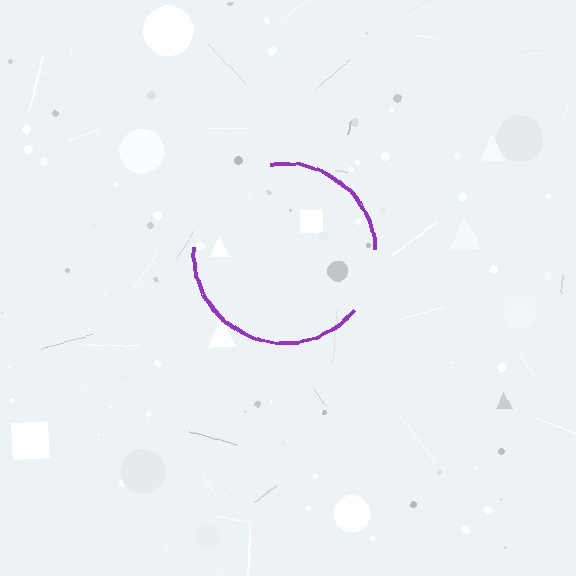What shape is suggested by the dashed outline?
The dashed outline suggests a circle.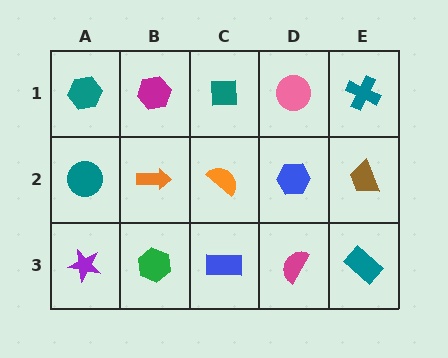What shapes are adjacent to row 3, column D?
A blue hexagon (row 2, column D), a blue rectangle (row 3, column C), a teal rectangle (row 3, column E).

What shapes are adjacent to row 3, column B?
An orange arrow (row 2, column B), a purple star (row 3, column A), a blue rectangle (row 3, column C).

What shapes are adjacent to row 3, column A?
A teal circle (row 2, column A), a green hexagon (row 3, column B).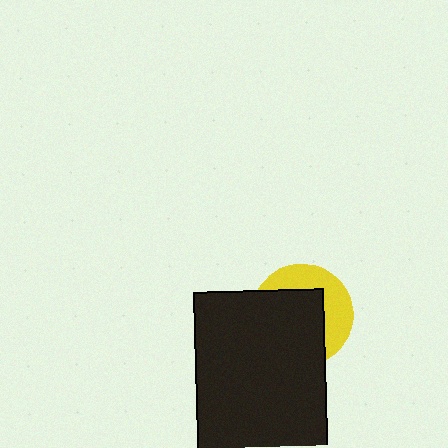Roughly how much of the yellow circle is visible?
A small part of it is visible (roughly 40%).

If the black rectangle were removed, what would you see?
You would see the complete yellow circle.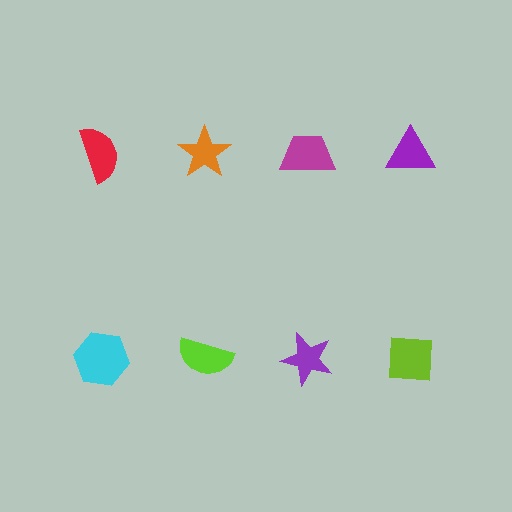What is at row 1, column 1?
A red semicircle.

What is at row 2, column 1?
A cyan hexagon.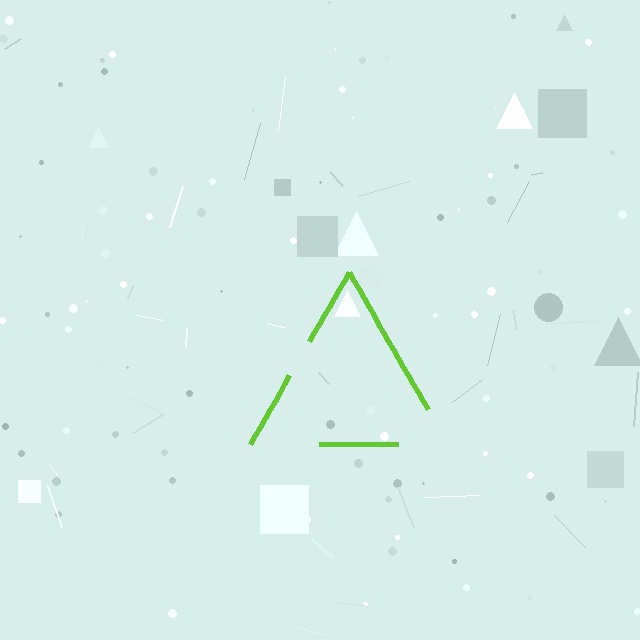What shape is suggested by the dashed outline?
The dashed outline suggests a triangle.